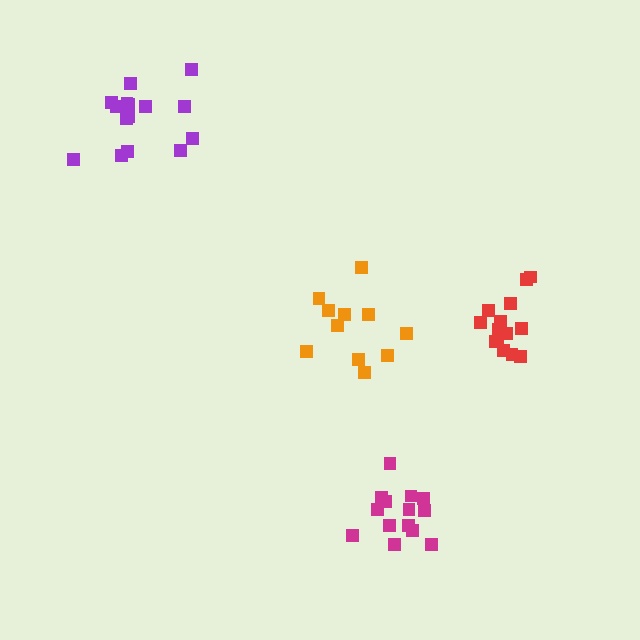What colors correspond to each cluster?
The clusters are colored: orange, red, purple, magenta.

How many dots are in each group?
Group 1: 11 dots, Group 2: 14 dots, Group 3: 15 dots, Group 4: 14 dots (54 total).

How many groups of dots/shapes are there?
There are 4 groups.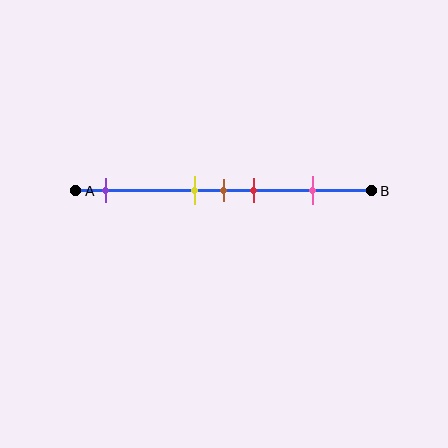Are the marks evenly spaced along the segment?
No, the marks are not evenly spaced.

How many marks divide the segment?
There are 5 marks dividing the segment.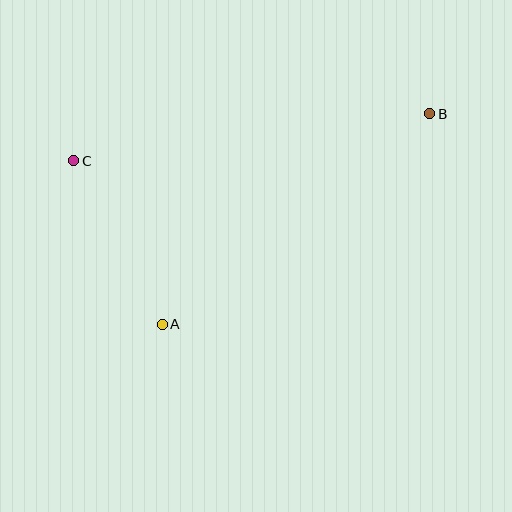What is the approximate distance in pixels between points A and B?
The distance between A and B is approximately 340 pixels.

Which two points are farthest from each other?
Points B and C are farthest from each other.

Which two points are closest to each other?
Points A and C are closest to each other.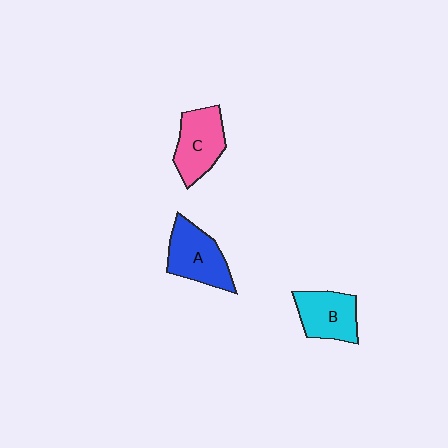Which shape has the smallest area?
Shape B (cyan).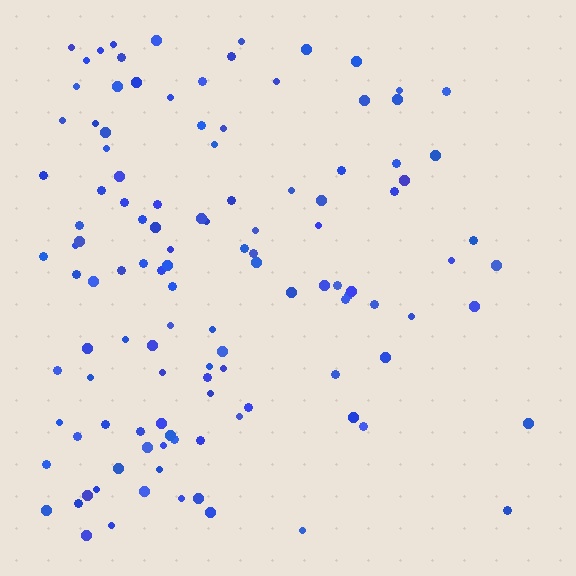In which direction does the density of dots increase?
From right to left, with the left side densest.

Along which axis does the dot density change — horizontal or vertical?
Horizontal.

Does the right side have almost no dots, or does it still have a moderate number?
Still a moderate number, just noticeably fewer than the left.